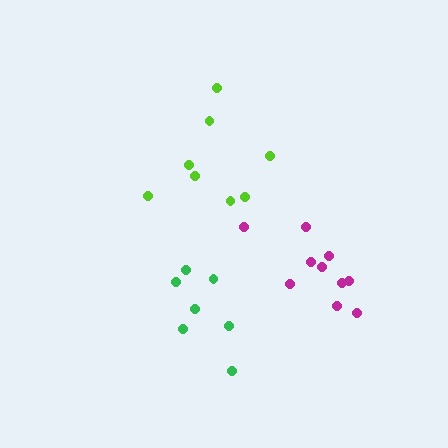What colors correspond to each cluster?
The clusters are colored: green, lime, magenta.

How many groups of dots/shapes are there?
There are 3 groups.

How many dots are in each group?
Group 1: 7 dots, Group 2: 8 dots, Group 3: 10 dots (25 total).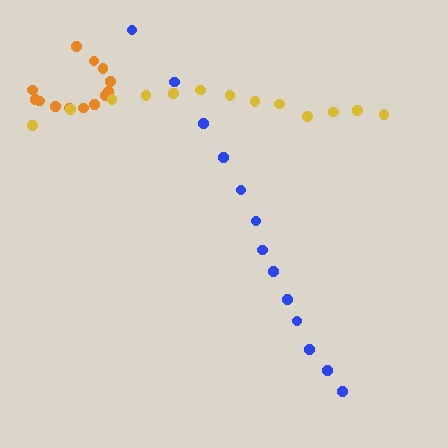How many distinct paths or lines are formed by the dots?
There are 3 distinct paths.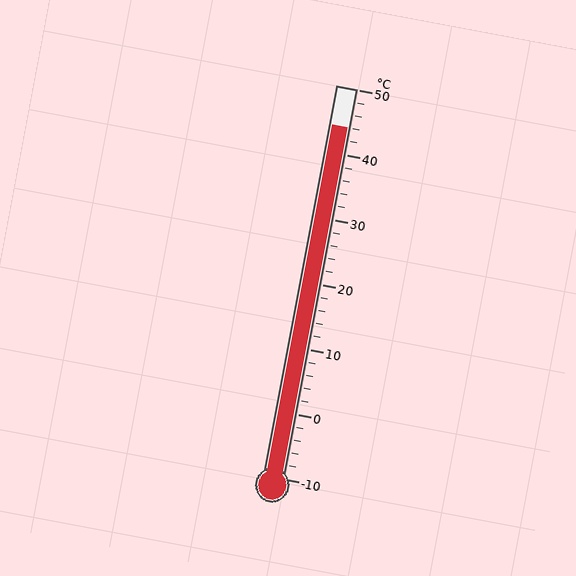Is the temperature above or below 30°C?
The temperature is above 30°C.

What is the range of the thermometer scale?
The thermometer scale ranges from -10°C to 50°C.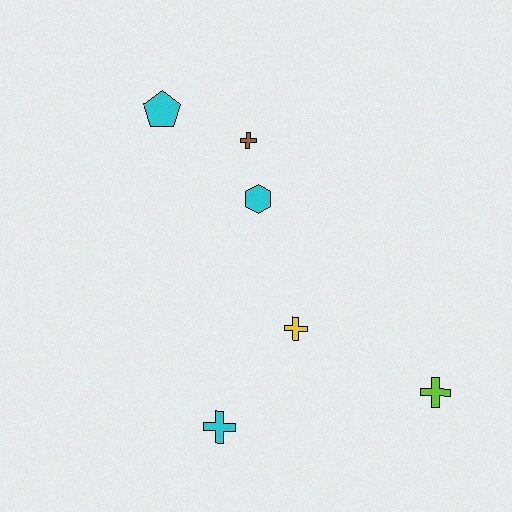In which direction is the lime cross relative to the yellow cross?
The lime cross is to the right of the yellow cross.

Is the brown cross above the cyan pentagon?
No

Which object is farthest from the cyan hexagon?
The lime cross is farthest from the cyan hexagon.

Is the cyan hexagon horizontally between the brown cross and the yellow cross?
Yes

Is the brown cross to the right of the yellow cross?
No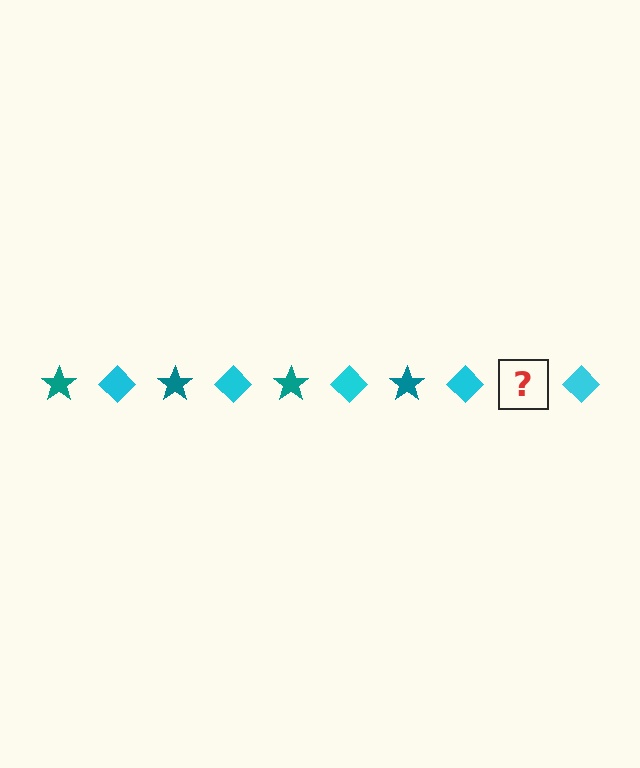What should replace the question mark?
The question mark should be replaced with a teal star.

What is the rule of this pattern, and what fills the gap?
The rule is that the pattern alternates between teal star and cyan diamond. The gap should be filled with a teal star.